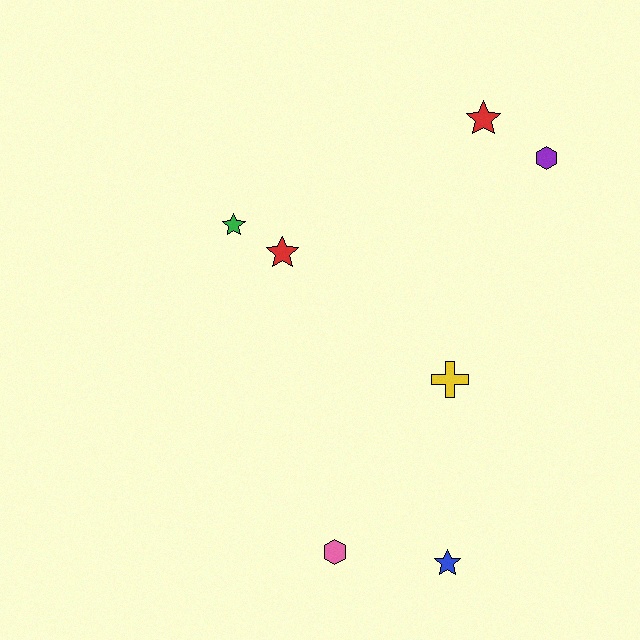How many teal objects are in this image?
There are no teal objects.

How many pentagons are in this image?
There are no pentagons.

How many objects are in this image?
There are 7 objects.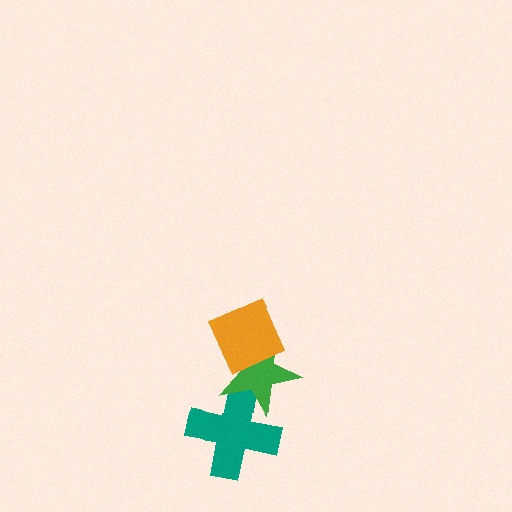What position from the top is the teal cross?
The teal cross is 3rd from the top.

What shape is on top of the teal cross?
The green star is on top of the teal cross.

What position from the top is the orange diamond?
The orange diamond is 1st from the top.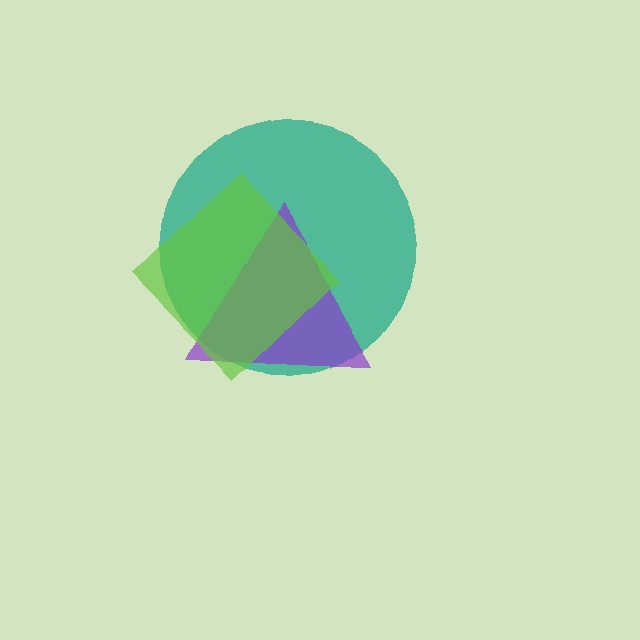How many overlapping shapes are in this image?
There are 3 overlapping shapes in the image.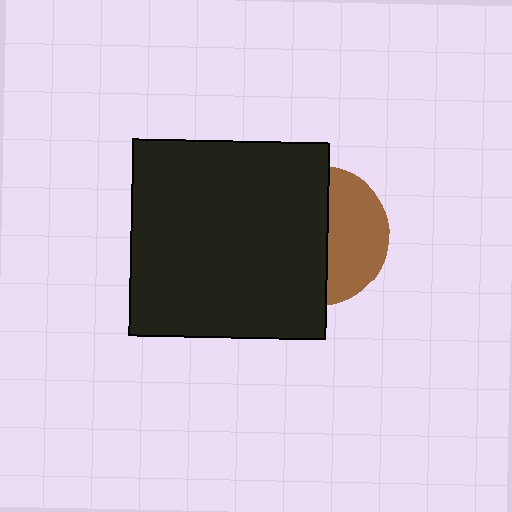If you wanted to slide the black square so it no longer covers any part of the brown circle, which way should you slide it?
Slide it left — that is the most direct way to separate the two shapes.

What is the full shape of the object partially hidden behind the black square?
The partially hidden object is a brown circle.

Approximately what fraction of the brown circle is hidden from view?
Roughly 57% of the brown circle is hidden behind the black square.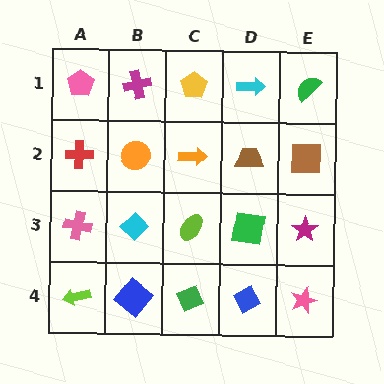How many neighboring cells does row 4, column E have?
2.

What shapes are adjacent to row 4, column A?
A pink cross (row 3, column A), a blue diamond (row 4, column B).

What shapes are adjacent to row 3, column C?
An orange arrow (row 2, column C), a green diamond (row 4, column C), a cyan diamond (row 3, column B), a green square (row 3, column D).